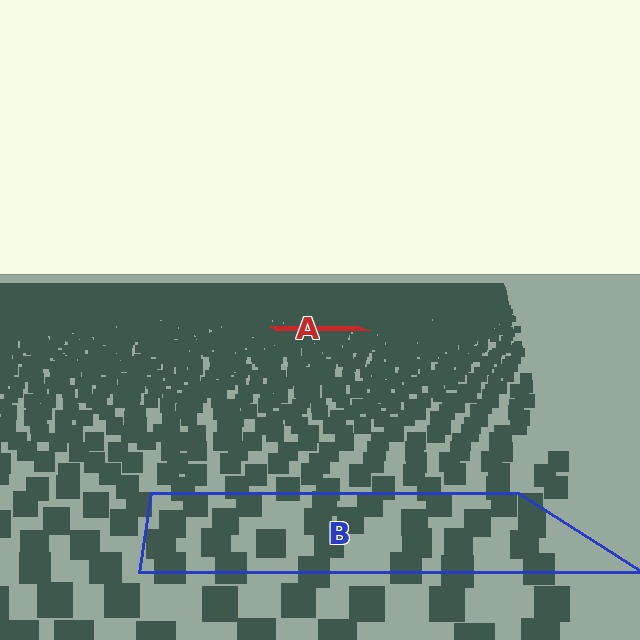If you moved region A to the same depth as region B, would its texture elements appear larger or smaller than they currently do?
They would appear larger. At a closer depth, the same texture elements are projected at a bigger on-screen size.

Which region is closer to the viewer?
Region B is closer. The texture elements there are larger and more spread out.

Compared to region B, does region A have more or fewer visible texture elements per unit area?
Region A has more texture elements per unit area — they are packed more densely because it is farther away.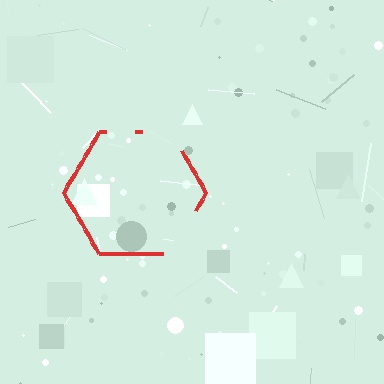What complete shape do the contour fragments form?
The contour fragments form a hexagon.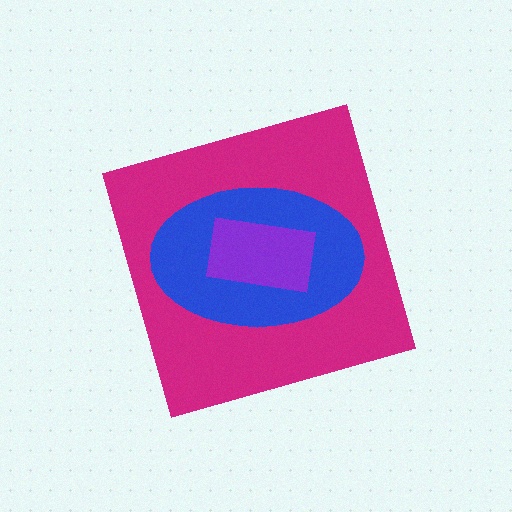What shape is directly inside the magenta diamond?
The blue ellipse.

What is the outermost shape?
The magenta diamond.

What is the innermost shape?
The purple rectangle.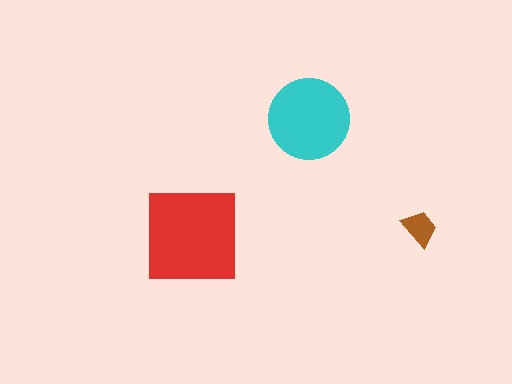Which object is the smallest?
The brown trapezoid.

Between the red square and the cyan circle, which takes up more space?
The red square.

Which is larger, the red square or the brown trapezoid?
The red square.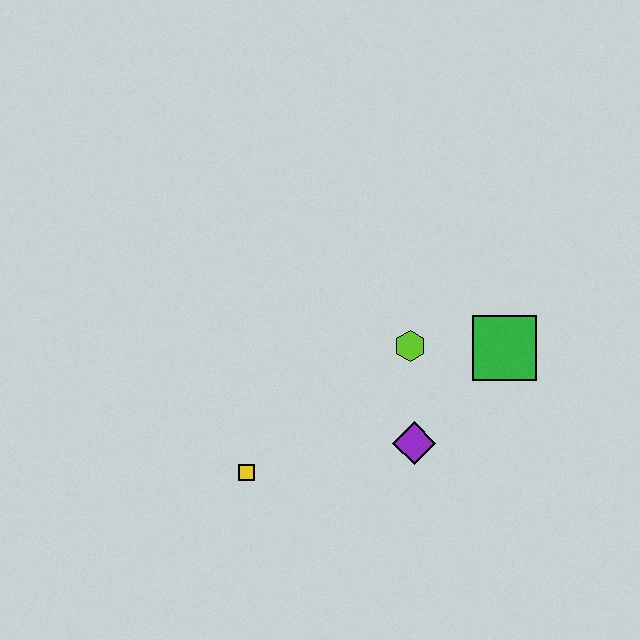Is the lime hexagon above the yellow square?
Yes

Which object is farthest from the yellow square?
The green square is farthest from the yellow square.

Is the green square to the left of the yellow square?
No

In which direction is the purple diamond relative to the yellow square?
The purple diamond is to the right of the yellow square.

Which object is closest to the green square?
The lime hexagon is closest to the green square.